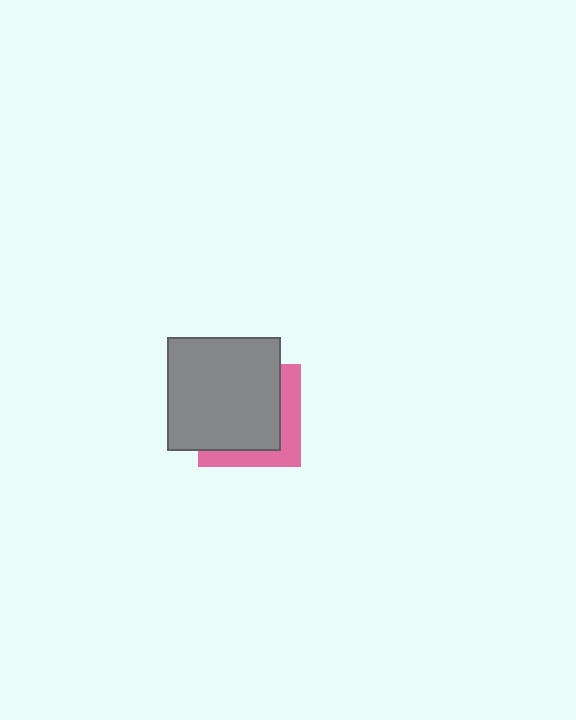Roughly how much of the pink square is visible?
A small part of it is visible (roughly 32%).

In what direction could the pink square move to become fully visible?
The pink square could move toward the lower-right. That would shift it out from behind the gray square entirely.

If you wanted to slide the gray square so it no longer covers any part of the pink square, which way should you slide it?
Slide it toward the upper-left — that is the most direct way to separate the two shapes.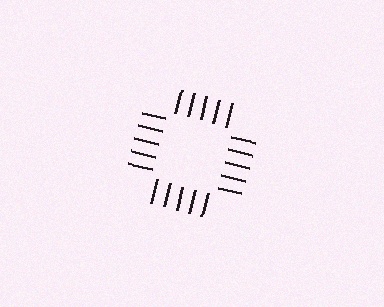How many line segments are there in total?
20 — 5 along each of the 4 edges.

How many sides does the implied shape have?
4 sides — the line-ends trace a square.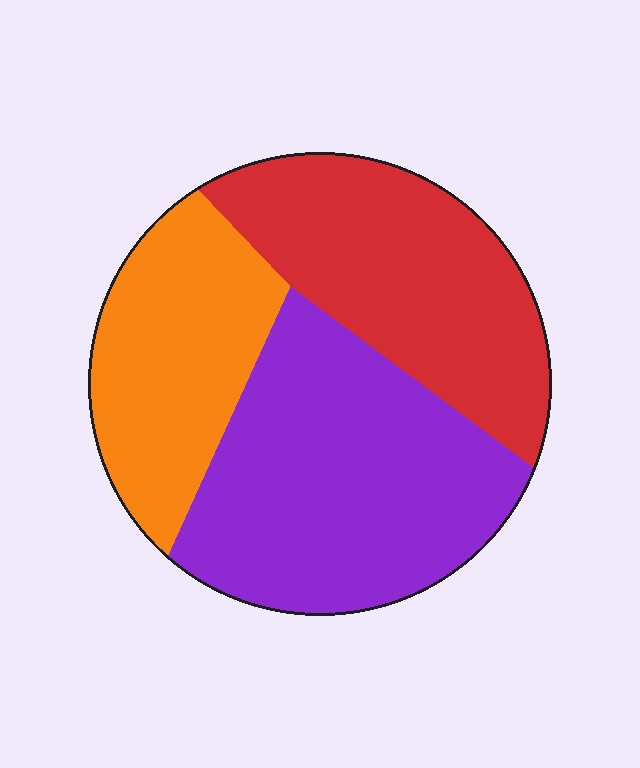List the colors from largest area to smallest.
From largest to smallest: purple, red, orange.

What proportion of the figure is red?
Red takes up between a sixth and a third of the figure.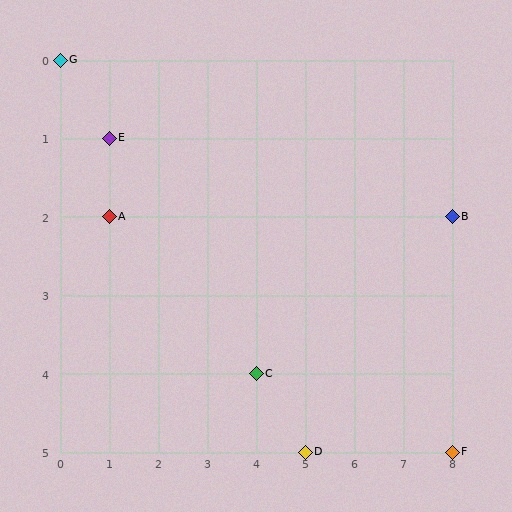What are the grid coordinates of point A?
Point A is at grid coordinates (1, 2).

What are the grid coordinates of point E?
Point E is at grid coordinates (1, 1).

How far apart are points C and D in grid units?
Points C and D are 1 column and 1 row apart (about 1.4 grid units diagonally).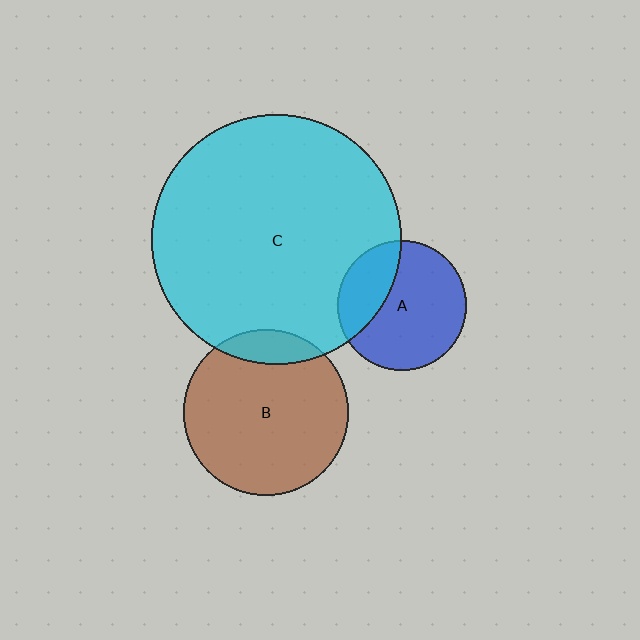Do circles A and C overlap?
Yes.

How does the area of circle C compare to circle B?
Approximately 2.3 times.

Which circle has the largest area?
Circle C (cyan).